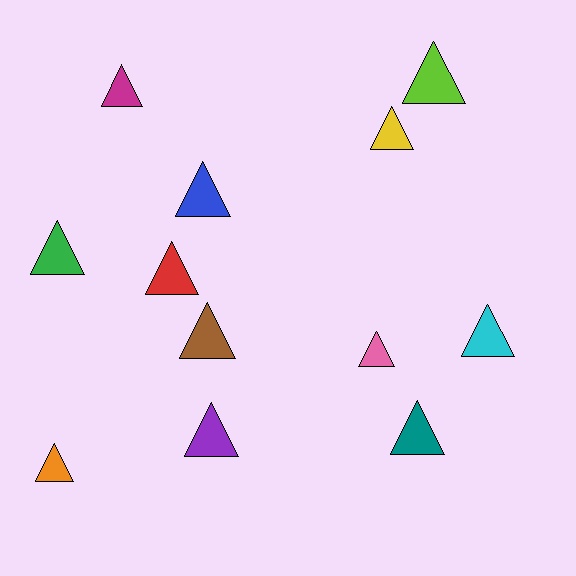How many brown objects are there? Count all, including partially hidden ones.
There is 1 brown object.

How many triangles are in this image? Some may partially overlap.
There are 12 triangles.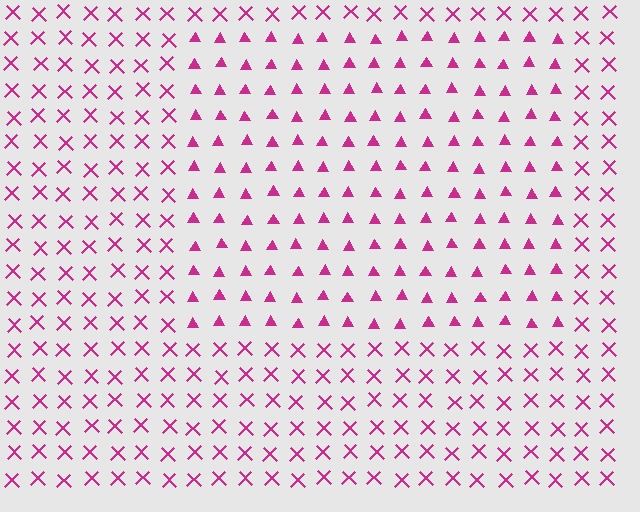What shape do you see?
I see a rectangle.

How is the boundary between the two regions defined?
The boundary is defined by a change in element shape: triangles inside vs. X marks outside. All elements share the same color and spacing.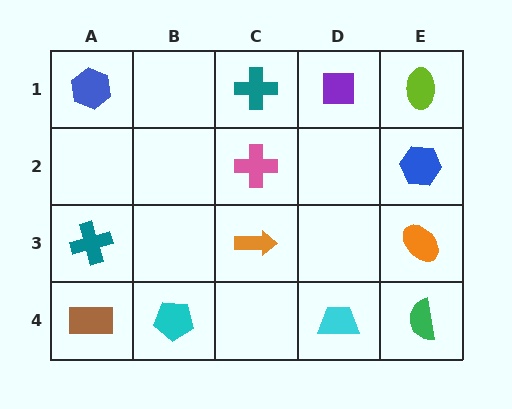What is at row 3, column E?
An orange ellipse.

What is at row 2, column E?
A blue hexagon.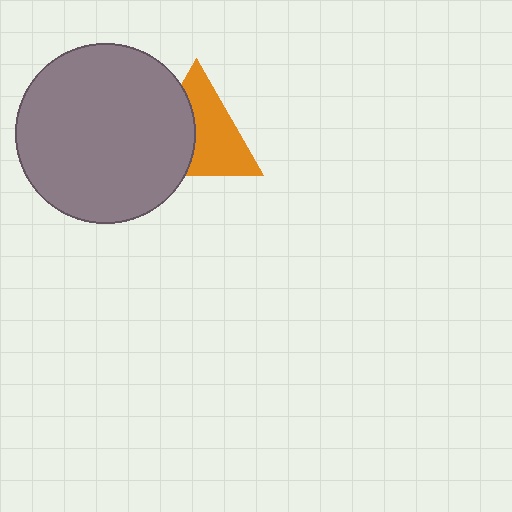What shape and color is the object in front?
The object in front is a gray circle.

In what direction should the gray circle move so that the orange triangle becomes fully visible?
The gray circle should move left. That is the shortest direction to clear the overlap and leave the orange triangle fully visible.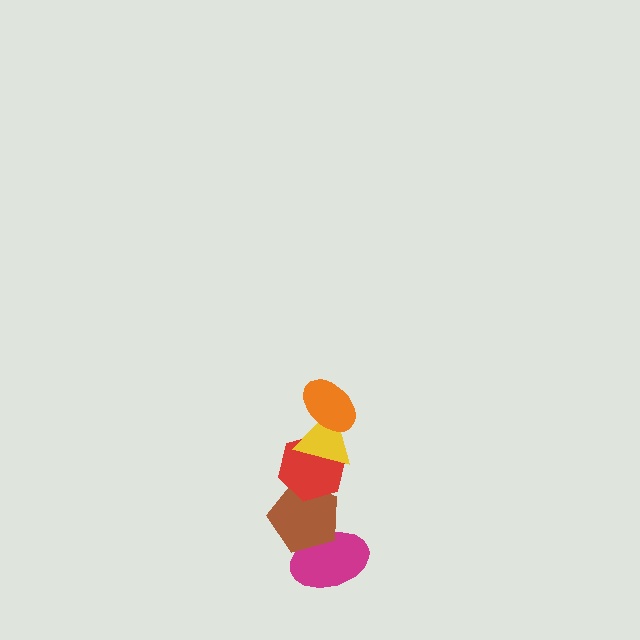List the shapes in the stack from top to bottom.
From top to bottom: the orange ellipse, the yellow triangle, the red hexagon, the brown pentagon, the magenta ellipse.